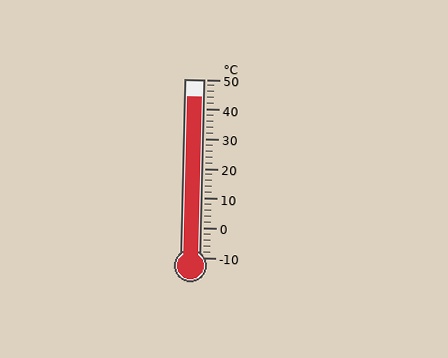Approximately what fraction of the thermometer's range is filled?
The thermometer is filled to approximately 90% of its range.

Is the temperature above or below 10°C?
The temperature is above 10°C.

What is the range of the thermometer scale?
The thermometer scale ranges from -10°C to 50°C.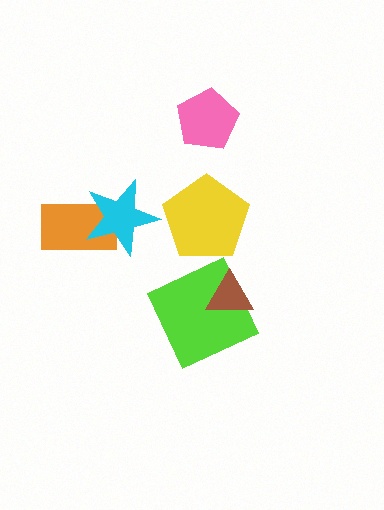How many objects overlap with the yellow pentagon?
0 objects overlap with the yellow pentagon.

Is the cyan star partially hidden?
No, no other shape covers it.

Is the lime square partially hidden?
Yes, it is partially covered by another shape.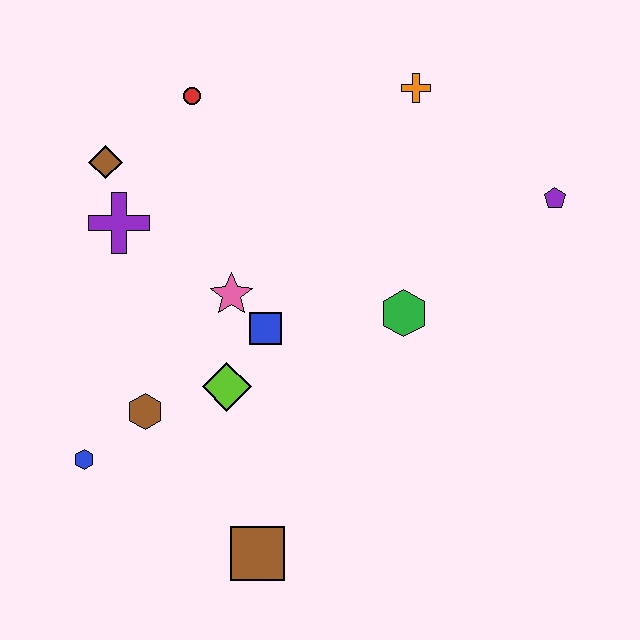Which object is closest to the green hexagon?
The blue square is closest to the green hexagon.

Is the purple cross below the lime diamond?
No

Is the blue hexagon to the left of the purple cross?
Yes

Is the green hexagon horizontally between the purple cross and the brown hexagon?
No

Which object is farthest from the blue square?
The purple pentagon is farthest from the blue square.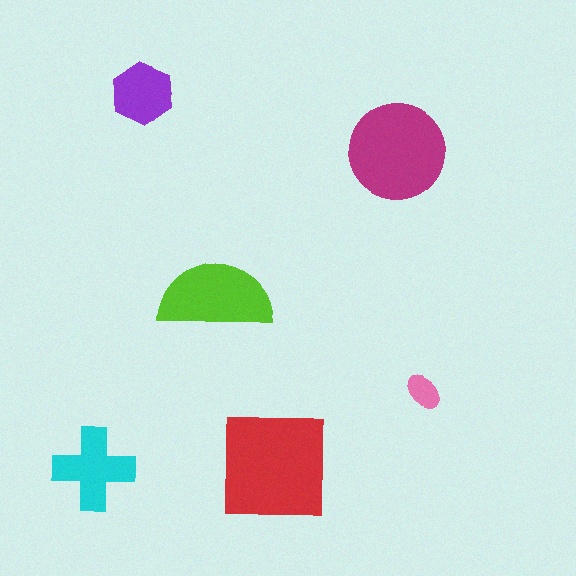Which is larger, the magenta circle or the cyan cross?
The magenta circle.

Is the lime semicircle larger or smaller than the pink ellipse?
Larger.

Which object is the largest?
The red square.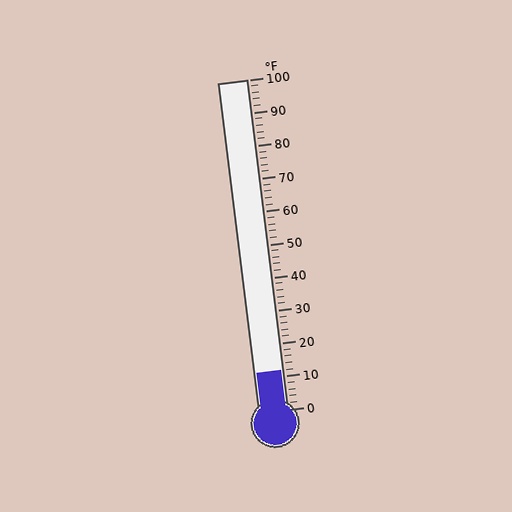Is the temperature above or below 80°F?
The temperature is below 80°F.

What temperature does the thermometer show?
The thermometer shows approximately 12°F.